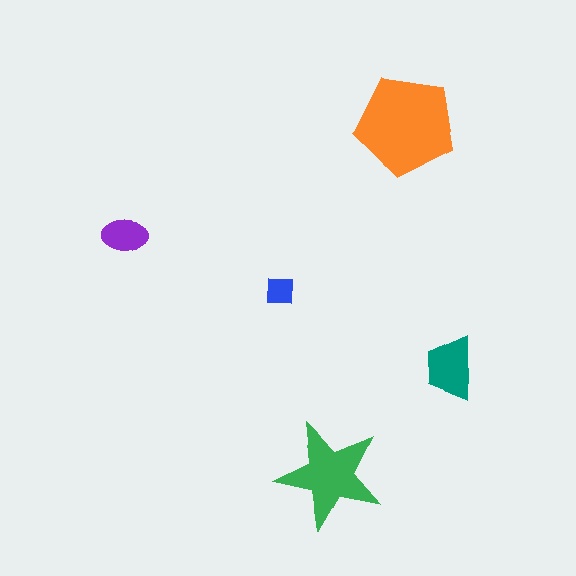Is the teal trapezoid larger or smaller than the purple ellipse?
Larger.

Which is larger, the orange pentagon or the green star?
The orange pentagon.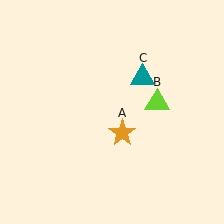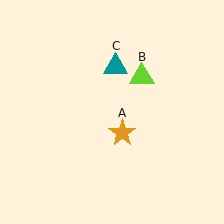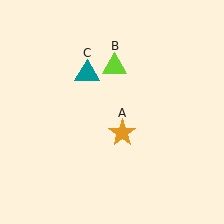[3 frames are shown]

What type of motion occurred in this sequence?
The lime triangle (object B), teal triangle (object C) rotated counterclockwise around the center of the scene.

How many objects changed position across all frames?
2 objects changed position: lime triangle (object B), teal triangle (object C).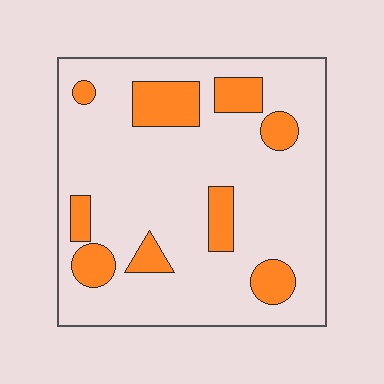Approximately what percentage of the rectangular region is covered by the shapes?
Approximately 20%.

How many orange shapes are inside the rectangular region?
9.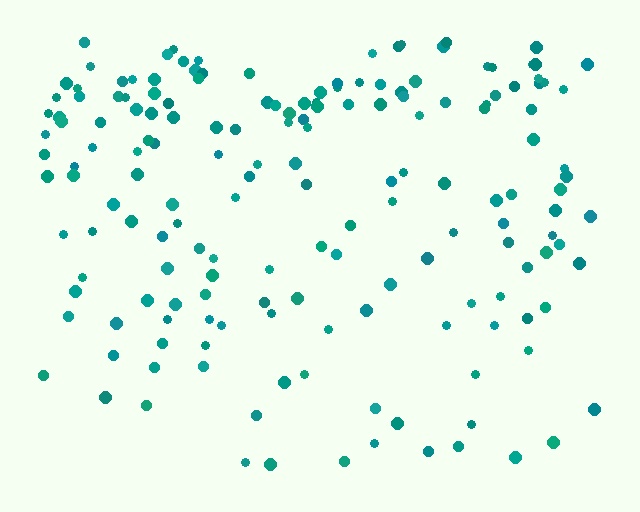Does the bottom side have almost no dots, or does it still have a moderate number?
Still a moderate number, just noticeably fewer than the top.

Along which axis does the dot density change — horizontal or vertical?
Vertical.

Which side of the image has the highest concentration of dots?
The top.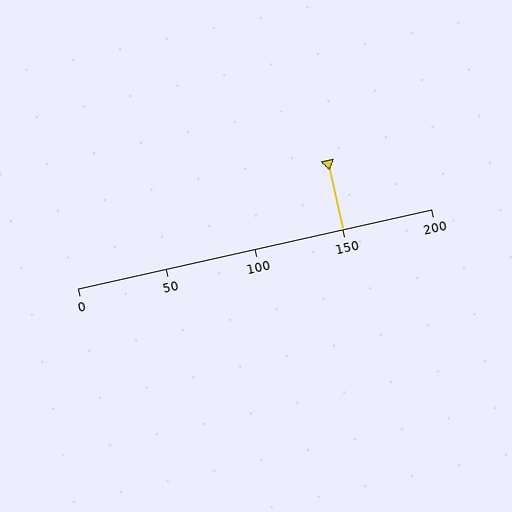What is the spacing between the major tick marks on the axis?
The major ticks are spaced 50 apart.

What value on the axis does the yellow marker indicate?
The marker indicates approximately 150.